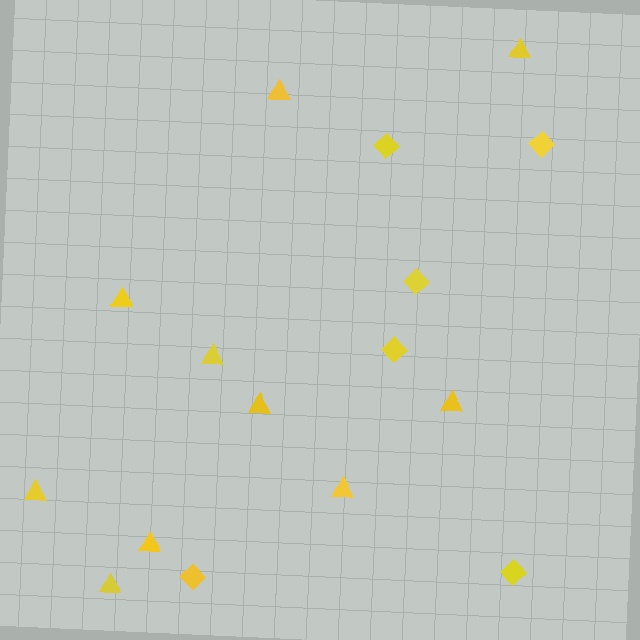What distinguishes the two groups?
There are 2 groups: one group of diamonds (6) and one group of triangles (10).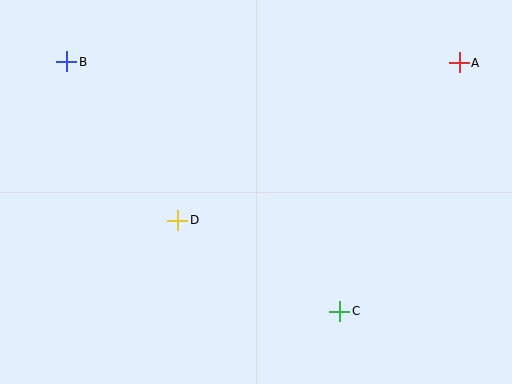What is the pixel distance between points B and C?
The distance between B and C is 370 pixels.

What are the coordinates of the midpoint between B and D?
The midpoint between B and D is at (122, 141).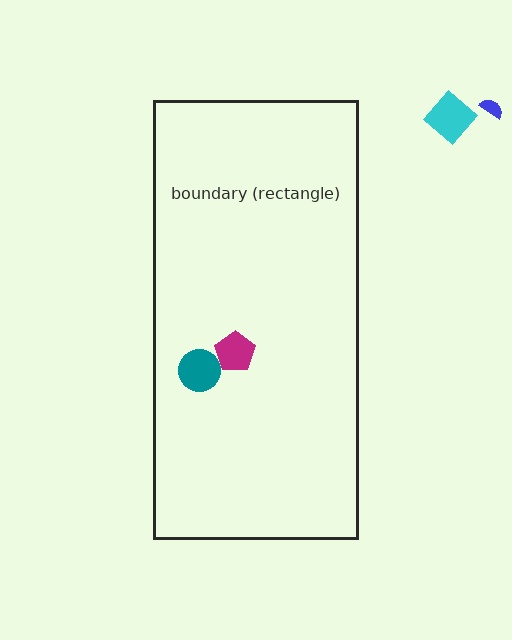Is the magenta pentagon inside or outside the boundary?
Inside.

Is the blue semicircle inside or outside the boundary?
Outside.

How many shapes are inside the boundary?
2 inside, 2 outside.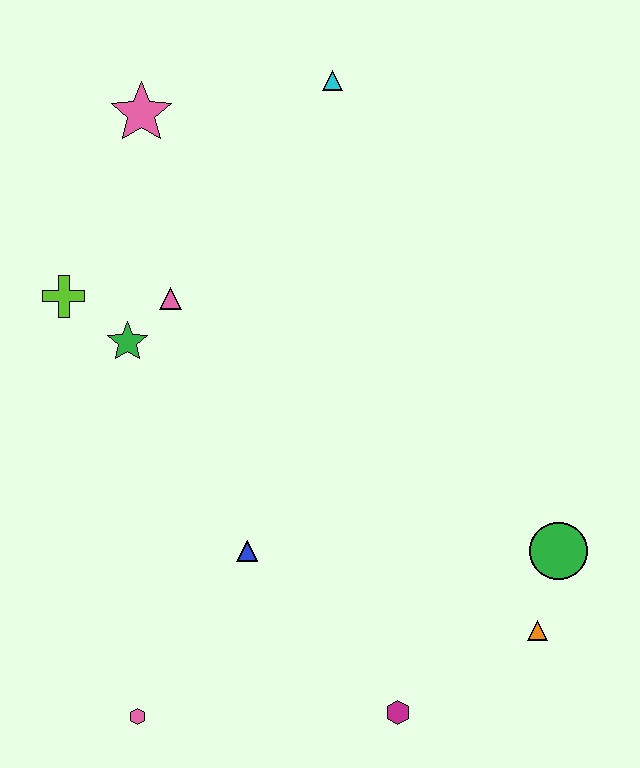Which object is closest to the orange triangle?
The green circle is closest to the orange triangle.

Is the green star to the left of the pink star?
Yes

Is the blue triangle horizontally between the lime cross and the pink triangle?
No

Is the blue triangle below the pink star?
Yes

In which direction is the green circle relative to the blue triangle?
The green circle is to the right of the blue triangle.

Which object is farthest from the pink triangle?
The orange triangle is farthest from the pink triangle.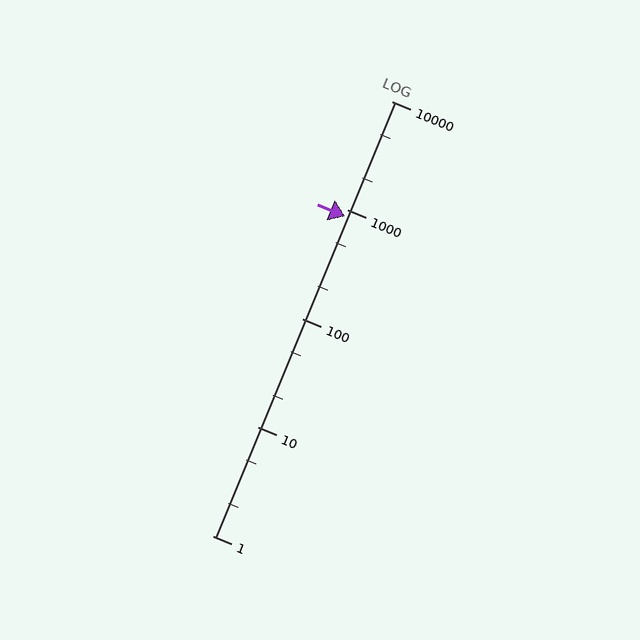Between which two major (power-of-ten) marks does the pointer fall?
The pointer is between 100 and 1000.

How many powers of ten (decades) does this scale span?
The scale spans 4 decades, from 1 to 10000.